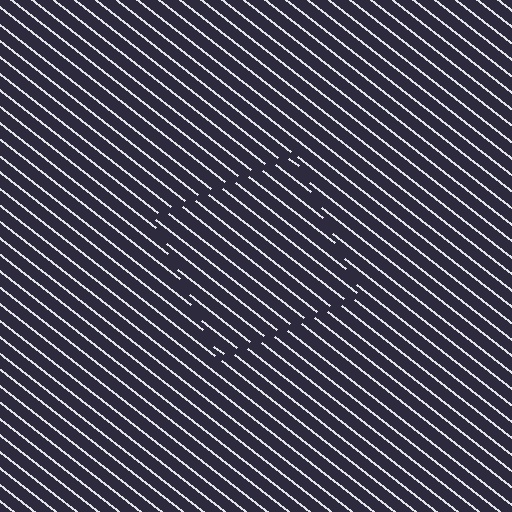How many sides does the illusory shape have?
4 sides — the line-ends trace a square.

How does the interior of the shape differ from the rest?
The interior of the shape contains the same grating, shifted by half a period — the contour is defined by the phase discontinuity where line-ends from the inner and outer gratings abut.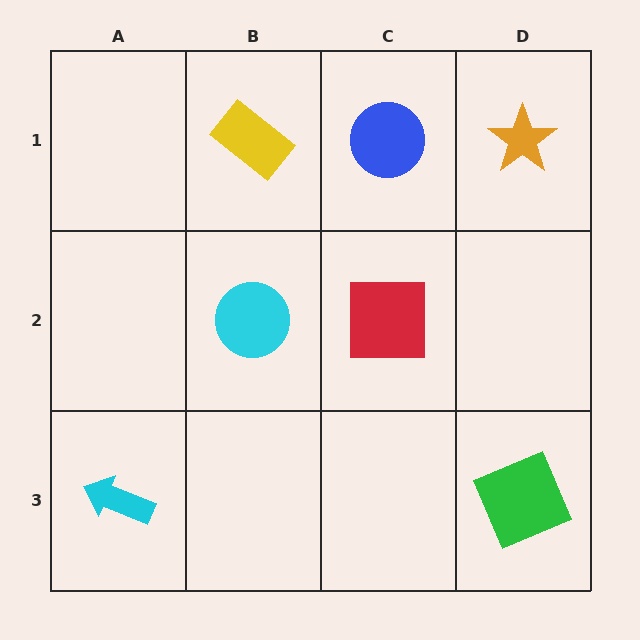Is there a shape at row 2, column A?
No, that cell is empty.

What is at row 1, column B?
A yellow rectangle.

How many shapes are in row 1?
3 shapes.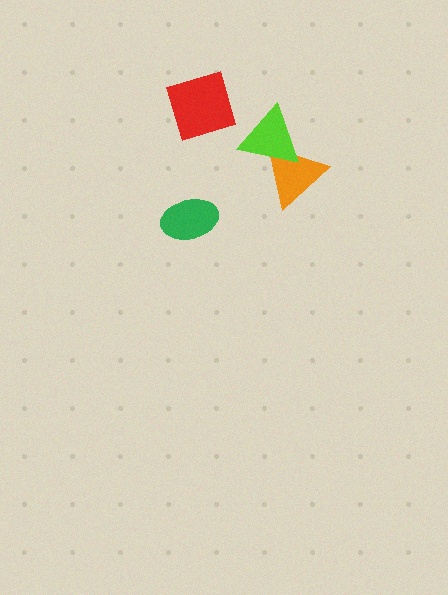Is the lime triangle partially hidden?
No, no other shape covers it.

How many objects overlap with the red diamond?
0 objects overlap with the red diamond.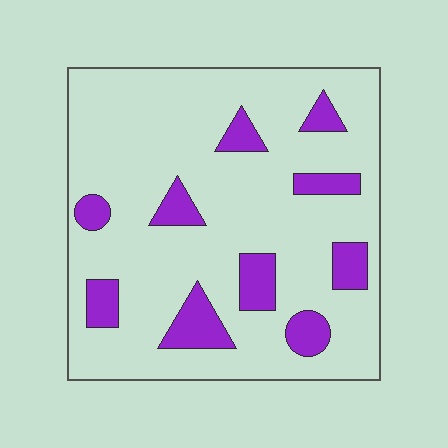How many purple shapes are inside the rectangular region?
10.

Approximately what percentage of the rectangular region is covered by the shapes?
Approximately 15%.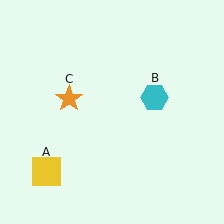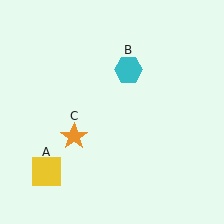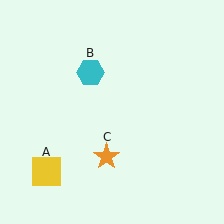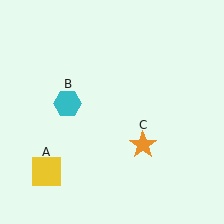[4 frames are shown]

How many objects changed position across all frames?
2 objects changed position: cyan hexagon (object B), orange star (object C).